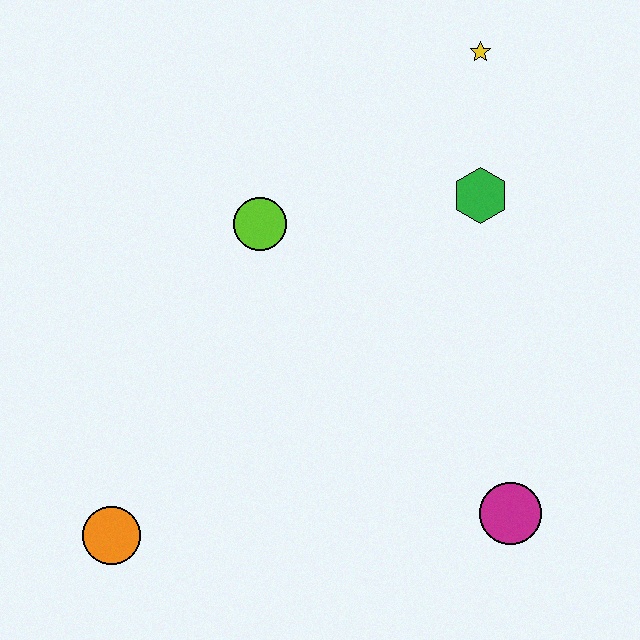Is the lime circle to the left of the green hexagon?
Yes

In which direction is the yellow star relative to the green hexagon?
The yellow star is above the green hexagon.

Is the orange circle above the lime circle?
No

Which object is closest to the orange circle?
The lime circle is closest to the orange circle.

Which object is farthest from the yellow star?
The orange circle is farthest from the yellow star.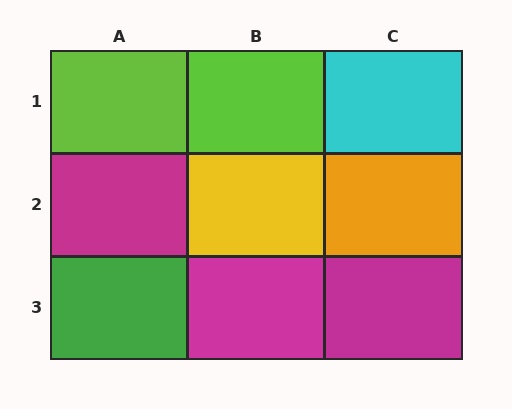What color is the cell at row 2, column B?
Yellow.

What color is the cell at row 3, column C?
Magenta.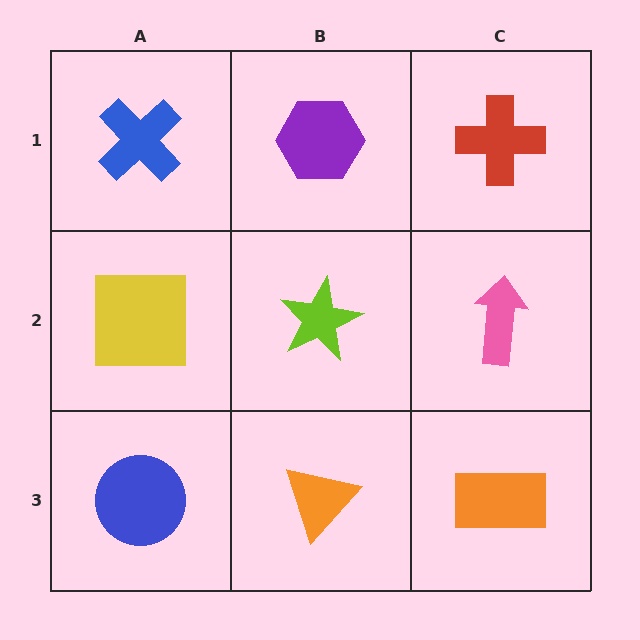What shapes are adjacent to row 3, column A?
A yellow square (row 2, column A), an orange triangle (row 3, column B).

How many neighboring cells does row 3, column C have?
2.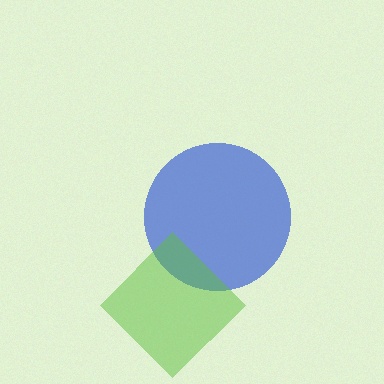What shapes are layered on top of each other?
The layered shapes are: a blue circle, a lime diamond.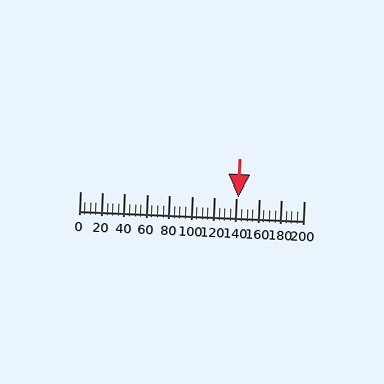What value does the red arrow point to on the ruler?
The red arrow points to approximately 142.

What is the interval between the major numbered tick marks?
The major tick marks are spaced 20 units apart.